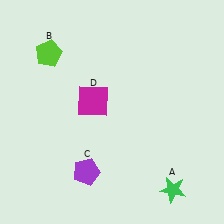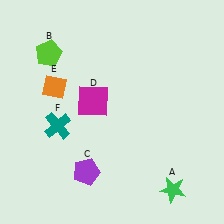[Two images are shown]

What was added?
An orange diamond (E), a teal cross (F) were added in Image 2.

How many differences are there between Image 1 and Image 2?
There are 2 differences between the two images.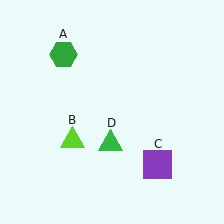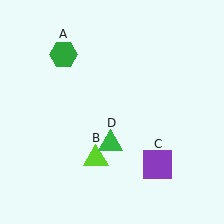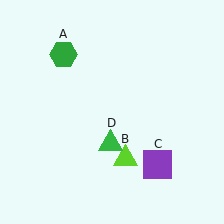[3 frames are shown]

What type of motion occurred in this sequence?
The lime triangle (object B) rotated counterclockwise around the center of the scene.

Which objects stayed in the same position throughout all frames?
Green hexagon (object A) and purple square (object C) and green triangle (object D) remained stationary.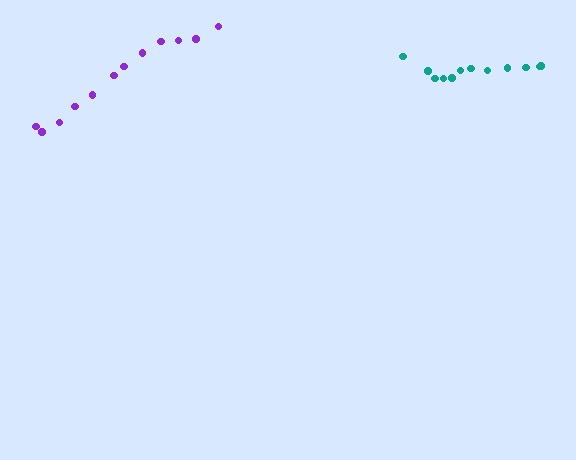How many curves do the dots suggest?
There are 2 distinct paths.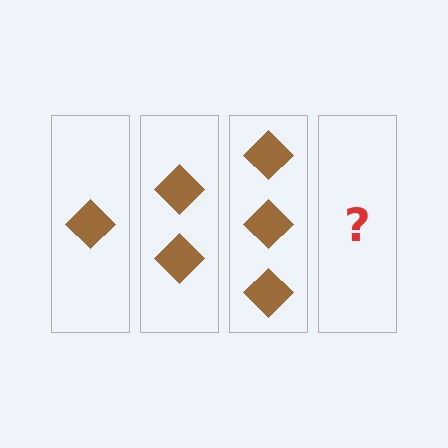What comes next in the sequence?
The next element should be 4 diamonds.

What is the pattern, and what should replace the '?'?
The pattern is that each step adds one more diamond. The '?' should be 4 diamonds.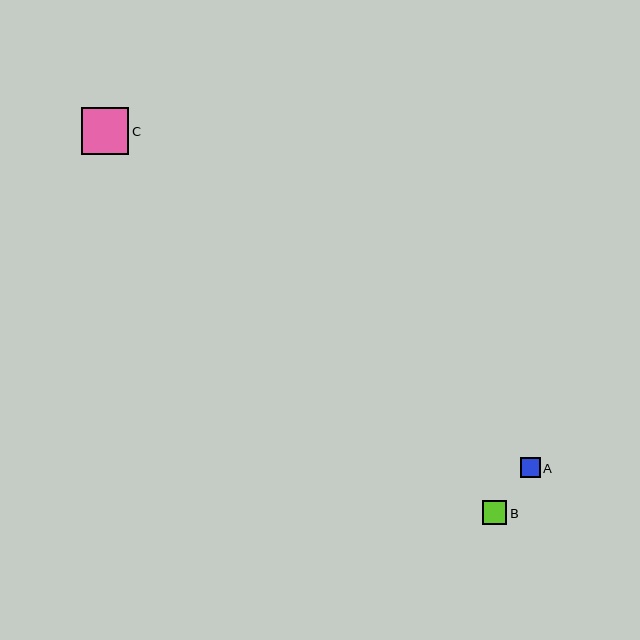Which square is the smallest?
Square A is the smallest with a size of approximately 20 pixels.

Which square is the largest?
Square C is the largest with a size of approximately 47 pixels.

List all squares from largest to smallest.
From largest to smallest: C, B, A.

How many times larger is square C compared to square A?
Square C is approximately 2.3 times the size of square A.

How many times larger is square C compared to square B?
Square C is approximately 1.9 times the size of square B.